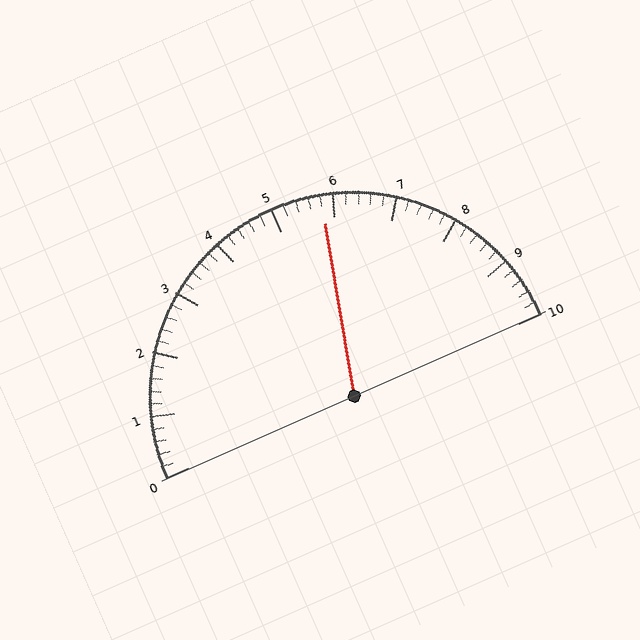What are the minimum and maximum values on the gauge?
The gauge ranges from 0 to 10.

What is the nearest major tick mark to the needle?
The nearest major tick mark is 6.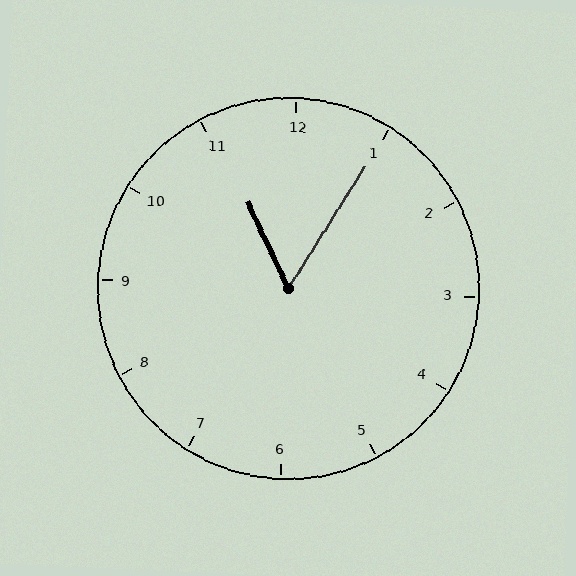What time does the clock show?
11:05.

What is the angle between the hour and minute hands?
Approximately 58 degrees.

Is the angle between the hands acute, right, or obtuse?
It is acute.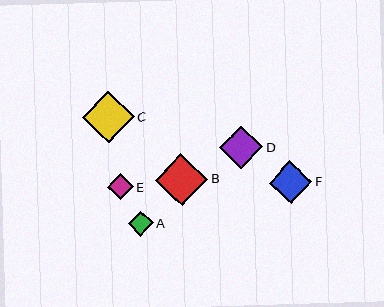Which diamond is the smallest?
Diamond A is the smallest with a size of approximately 25 pixels.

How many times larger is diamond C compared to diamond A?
Diamond C is approximately 2.1 times the size of diamond A.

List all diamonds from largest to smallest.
From largest to smallest: B, C, D, F, E, A.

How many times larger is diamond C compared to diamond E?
Diamond C is approximately 2.0 times the size of diamond E.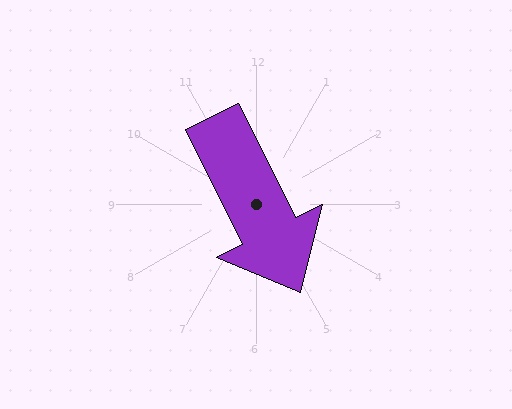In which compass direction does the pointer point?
Southeast.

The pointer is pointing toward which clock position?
Roughly 5 o'clock.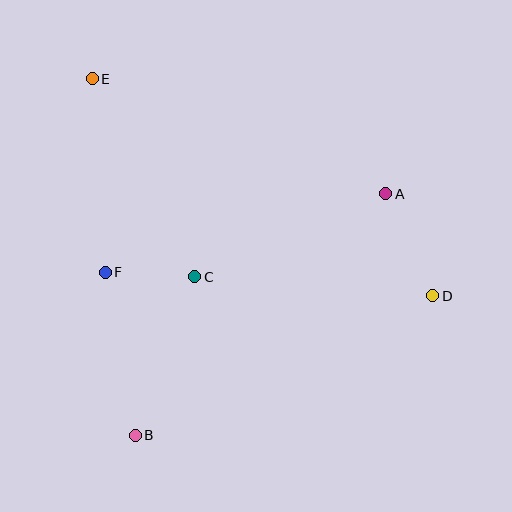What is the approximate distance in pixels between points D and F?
The distance between D and F is approximately 328 pixels.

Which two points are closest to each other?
Points C and F are closest to each other.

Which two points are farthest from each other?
Points D and E are farthest from each other.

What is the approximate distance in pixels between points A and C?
The distance between A and C is approximately 208 pixels.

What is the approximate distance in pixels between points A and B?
The distance between A and B is approximately 348 pixels.